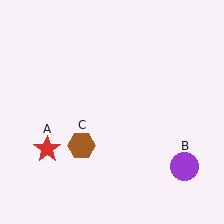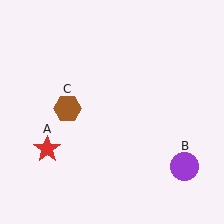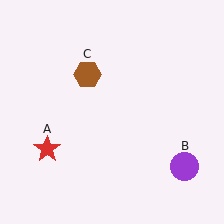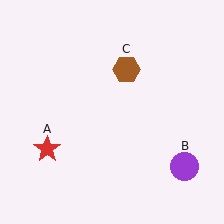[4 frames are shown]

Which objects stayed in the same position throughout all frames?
Red star (object A) and purple circle (object B) remained stationary.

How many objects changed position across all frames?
1 object changed position: brown hexagon (object C).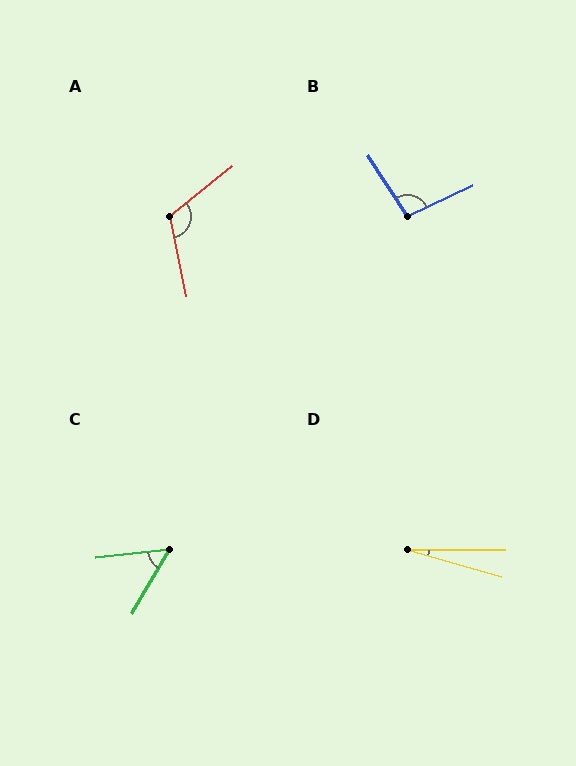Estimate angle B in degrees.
Approximately 98 degrees.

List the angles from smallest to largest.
D (16°), C (54°), B (98°), A (117°).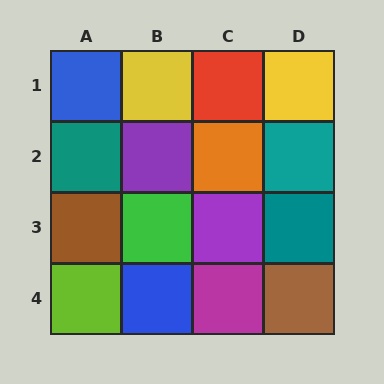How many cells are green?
1 cell is green.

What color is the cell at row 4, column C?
Magenta.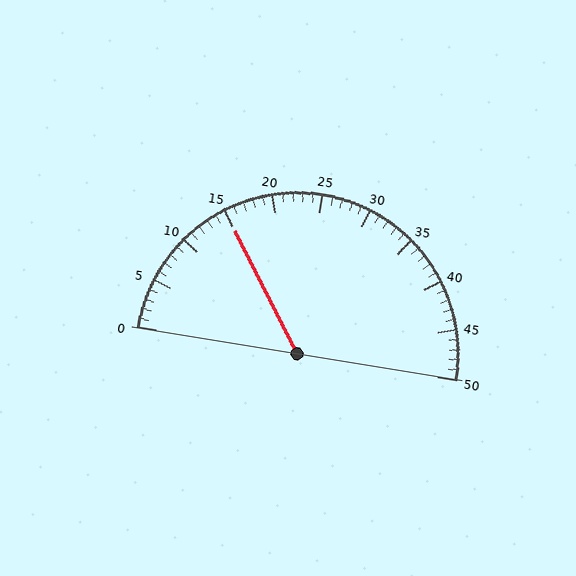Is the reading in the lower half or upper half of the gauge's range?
The reading is in the lower half of the range (0 to 50).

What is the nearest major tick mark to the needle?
The nearest major tick mark is 15.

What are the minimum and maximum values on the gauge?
The gauge ranges from 0 to 50.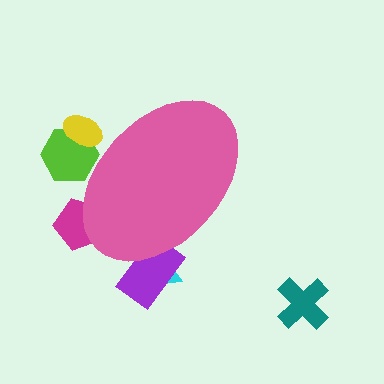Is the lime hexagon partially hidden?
Yes, the lime hexagon is partially hidden behind the pink ellipse.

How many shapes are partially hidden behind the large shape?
5 shapes are partially hidden.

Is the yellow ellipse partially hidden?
Yes, the yellow ellipse is partially hidden behind the pink ellipse.